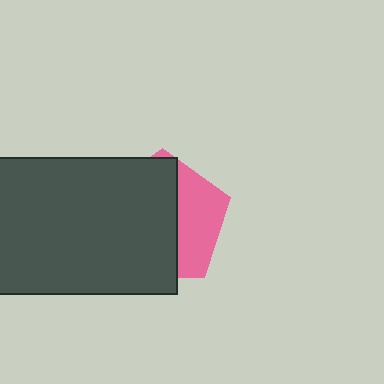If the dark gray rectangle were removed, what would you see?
You would see the complete pink pentagon.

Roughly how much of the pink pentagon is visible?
A small part of it is visible (roughly 36%).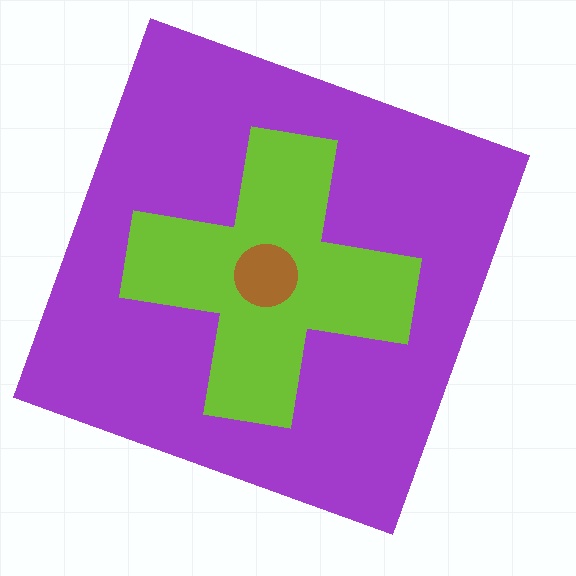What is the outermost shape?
The purple square.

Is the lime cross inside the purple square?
Yes.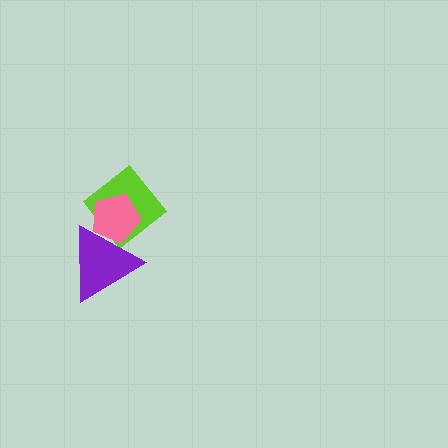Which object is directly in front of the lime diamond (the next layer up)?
The pink pentagon is directly in front of the lime diamond.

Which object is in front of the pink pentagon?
The purple triangle is in front of the pink pentagon.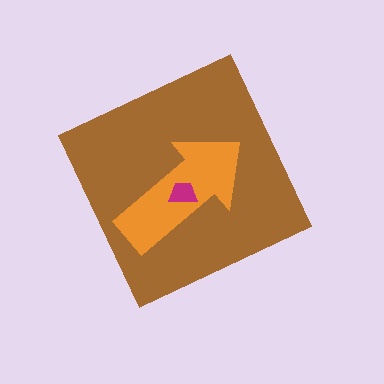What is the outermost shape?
The brown diamond.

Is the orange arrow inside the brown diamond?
Yes.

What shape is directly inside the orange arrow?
The magenta trapezoid.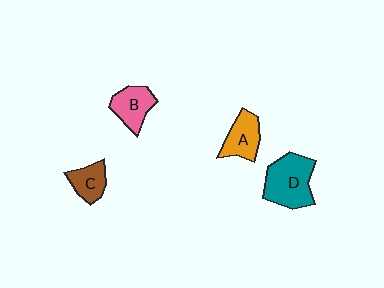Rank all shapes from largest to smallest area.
From largest to smallest: D (teal), A (orange), B (pink), C (brown).